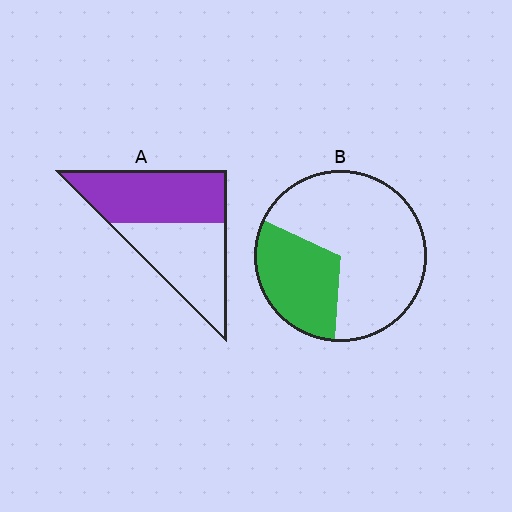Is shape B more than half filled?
No.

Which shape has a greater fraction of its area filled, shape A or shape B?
Shape A.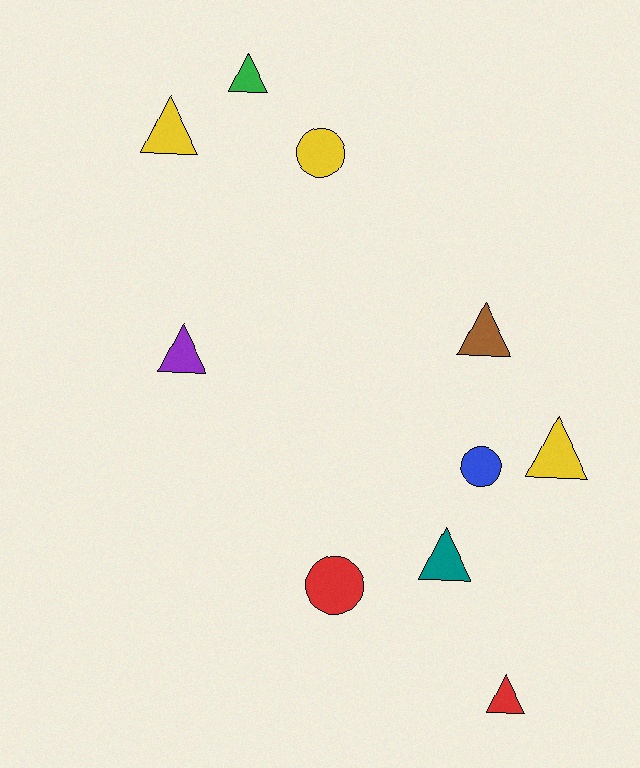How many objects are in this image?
There are 10 objects.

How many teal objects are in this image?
There is 1 teal object.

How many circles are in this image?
There are 3 circles.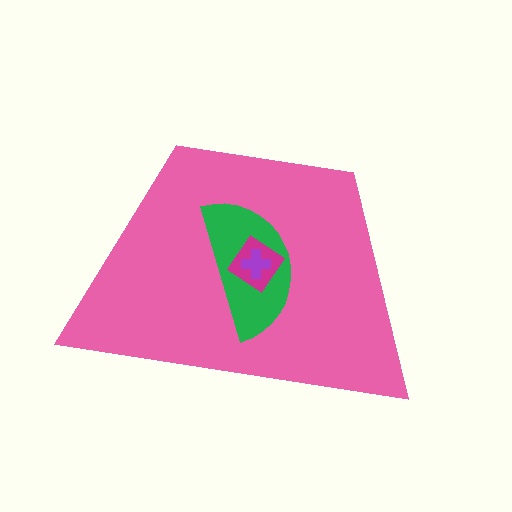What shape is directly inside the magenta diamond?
The purple cross.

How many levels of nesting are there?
4.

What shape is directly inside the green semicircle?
The magenta diamond.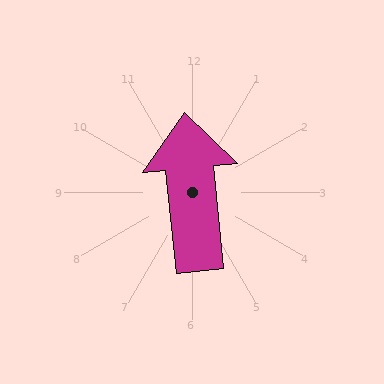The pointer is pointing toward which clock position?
Roughly 12 o'clock.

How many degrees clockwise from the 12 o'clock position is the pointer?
Approximately 354 degrees.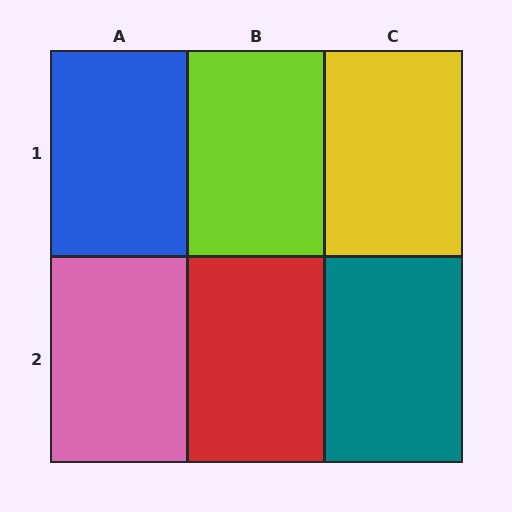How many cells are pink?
1 cell is pink.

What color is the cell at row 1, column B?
Lime.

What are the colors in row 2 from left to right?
Pink, red, teal.